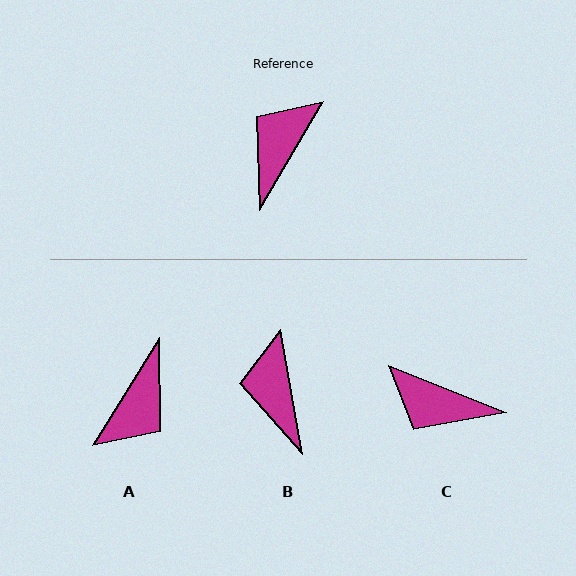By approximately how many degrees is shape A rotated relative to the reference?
Approximately 179 degrees counter-clockwise.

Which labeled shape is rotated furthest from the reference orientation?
A, about 179 degrees away.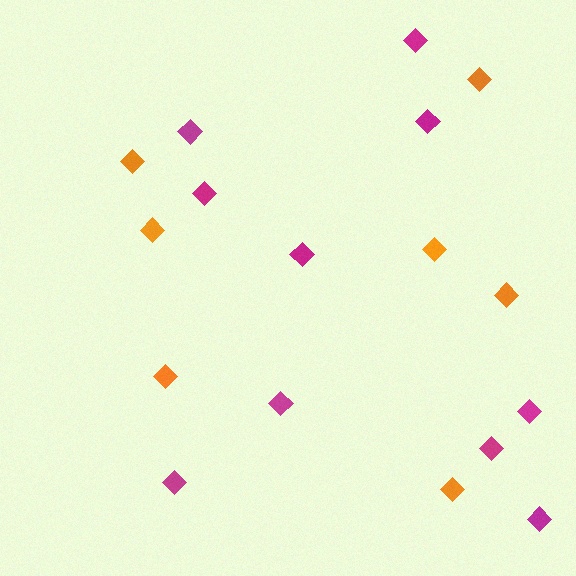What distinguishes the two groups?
There are 2 groups: one group of magenta diamonds (10) and one group of orange diamonds (7).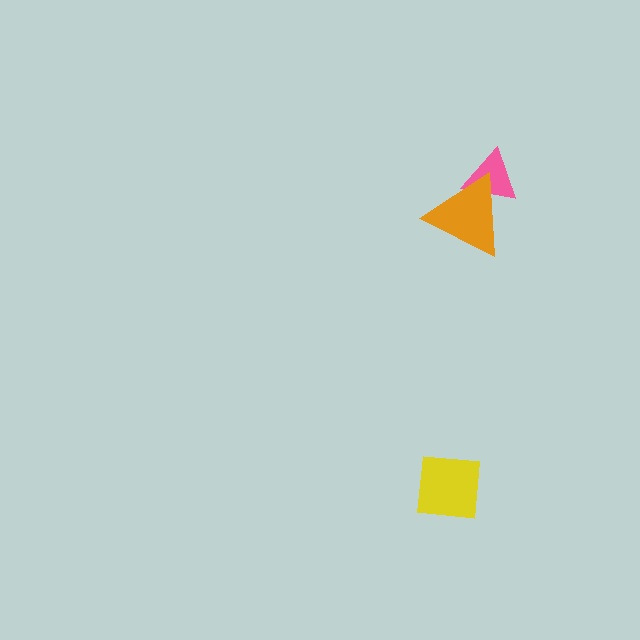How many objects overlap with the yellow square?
0 objects overlap with the yellow square.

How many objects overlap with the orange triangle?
1 object overlaps with the orange triangle.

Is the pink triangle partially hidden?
Yes, it is partially covered by another shape.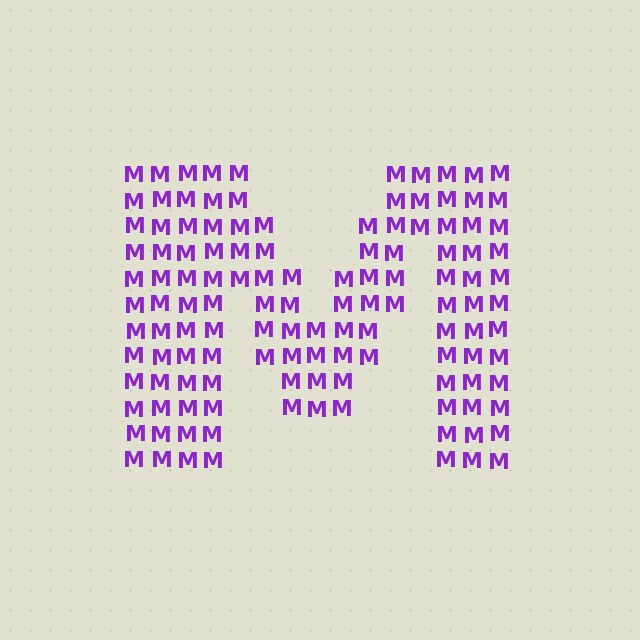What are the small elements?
The small elements are letter M's.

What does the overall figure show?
The overall figure shows the letter M.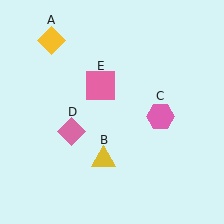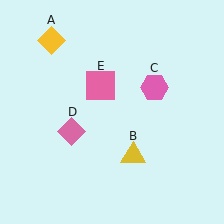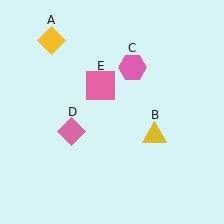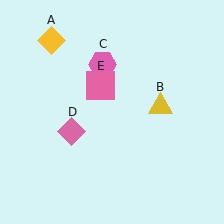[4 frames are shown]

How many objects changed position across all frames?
2 objects changed position: yellow triangle (object B), pink hexagon (object C).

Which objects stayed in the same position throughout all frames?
Yellow diamond (object A) and pink diamond (object D) and pink square (object E) remained stationary.